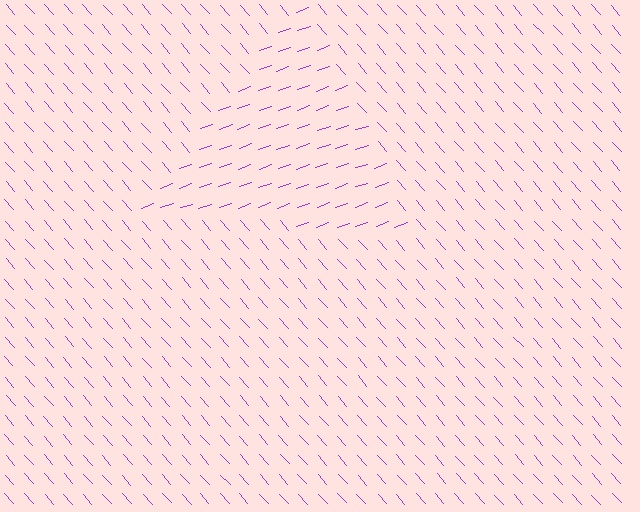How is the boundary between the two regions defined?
The boundary is defined purely by a change in line orientation (approximately 68 degrees difference). All lines are the same color and thickness.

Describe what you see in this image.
The image is filled with small purple line segments. A triangle region in the image has lines oriented differently from the surrounding lines, creating a visible texture boundary.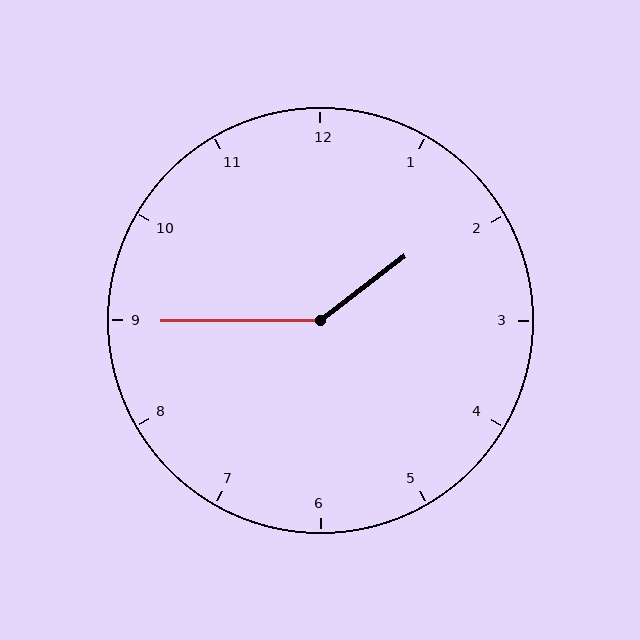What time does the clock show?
1:45.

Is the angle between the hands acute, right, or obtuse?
It is obtuse.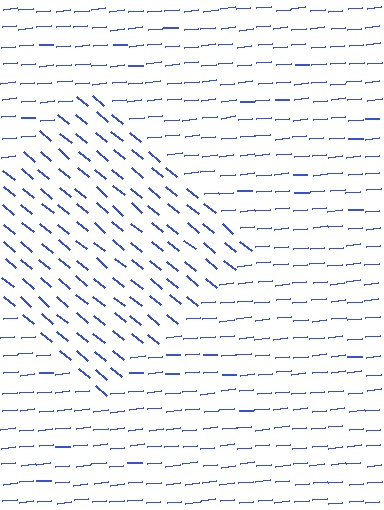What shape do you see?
I see a diamond.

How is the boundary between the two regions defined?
The boundary is defined purely by a change in line orientation (approximately 45 degrees difference). All lines are the same color and thickness.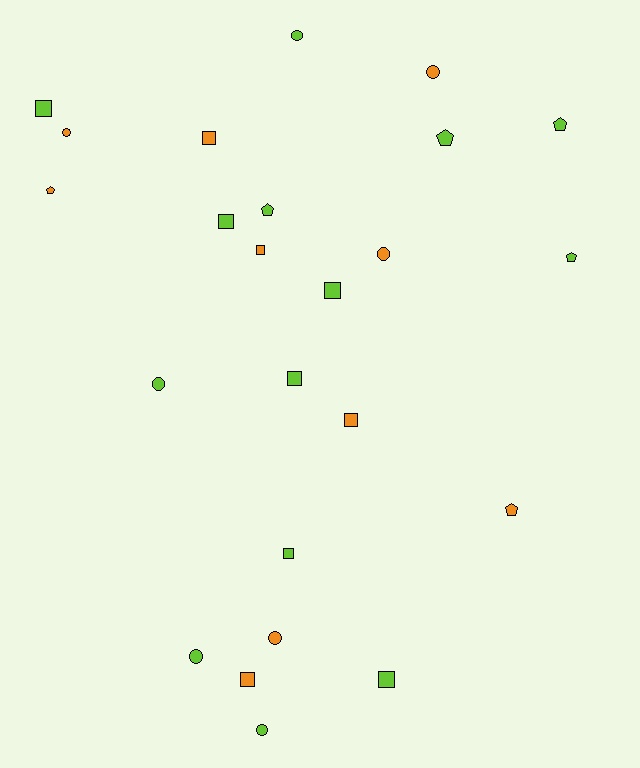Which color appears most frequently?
Lime, with 14 objects.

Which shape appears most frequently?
Square, with 10 objects.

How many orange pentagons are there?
There are 2 orange pentagons.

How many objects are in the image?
There are 24 objects.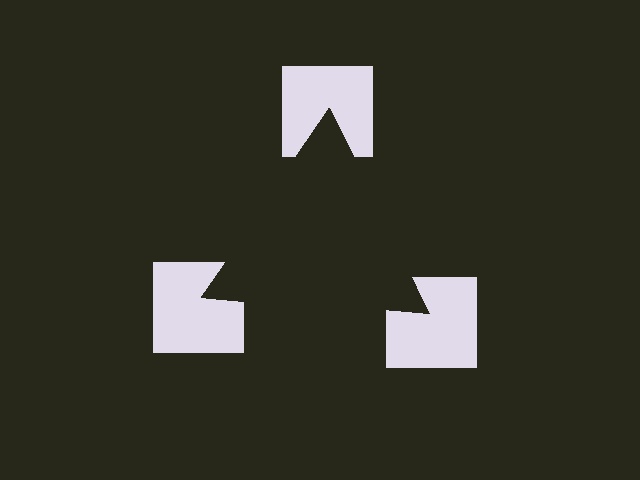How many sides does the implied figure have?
3 sides.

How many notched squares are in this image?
There are 3 — one at each vertex of the illusory triangle.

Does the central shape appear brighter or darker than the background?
It typically appears slightly darker than the background, even though no actual brightness change is drawn.